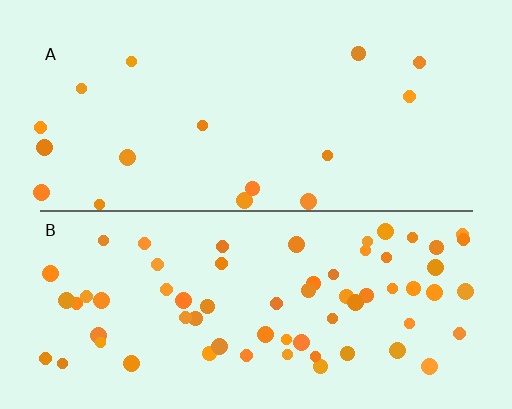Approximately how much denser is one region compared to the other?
Approximately 4.1× — region B over region A.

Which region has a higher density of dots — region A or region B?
B (the bottom).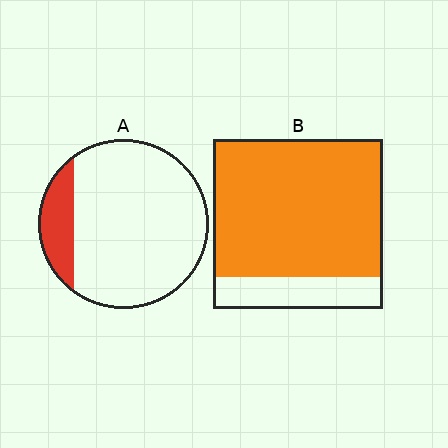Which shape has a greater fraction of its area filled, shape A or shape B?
Shape B.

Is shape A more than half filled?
No.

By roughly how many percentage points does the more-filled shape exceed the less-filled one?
By roughly 65 percentage points (B over A).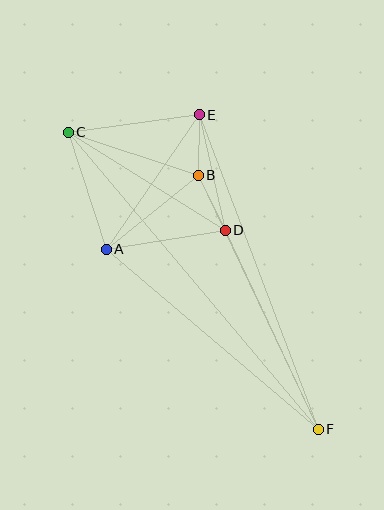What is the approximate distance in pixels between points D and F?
The distance between D and F is approximately 219 pixels.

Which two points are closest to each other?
Points B and E are closest to each other.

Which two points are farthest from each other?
Points C and F are farthest from each other.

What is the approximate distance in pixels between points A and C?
The distance between A and C is approximately 123 pixels.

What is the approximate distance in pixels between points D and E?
The distance between D and E is approximately 119 pixels.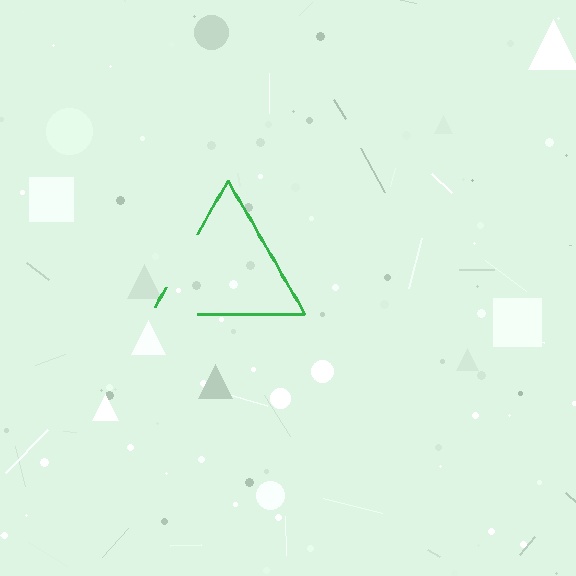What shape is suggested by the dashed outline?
The dashed outline suggests a triangle.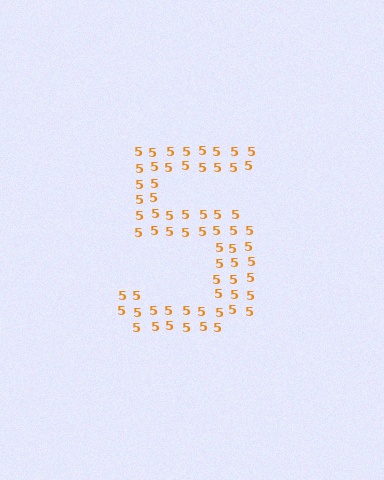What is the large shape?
The large shape is the digit 5.